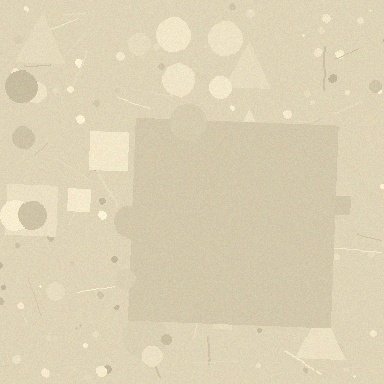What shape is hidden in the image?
A square is hidden in the image.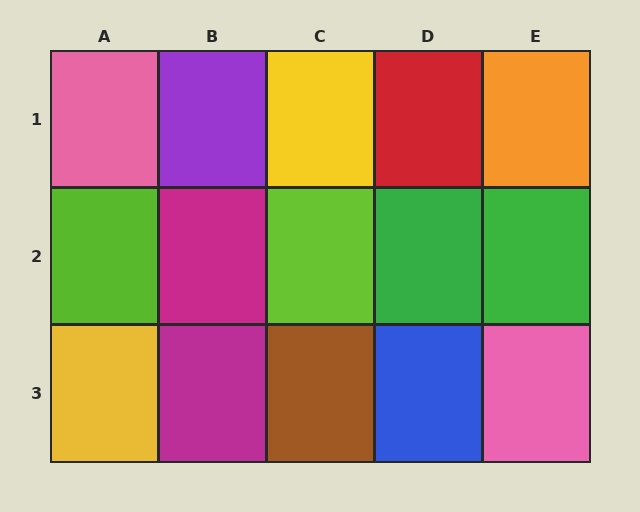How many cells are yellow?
2 cells are yellow.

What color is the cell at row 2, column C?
Lime.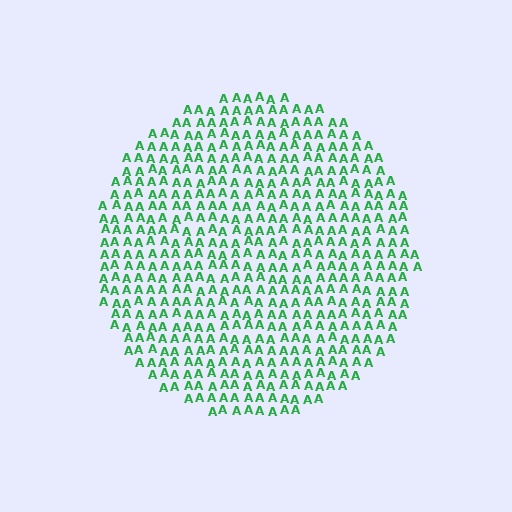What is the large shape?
The large shape is a circle.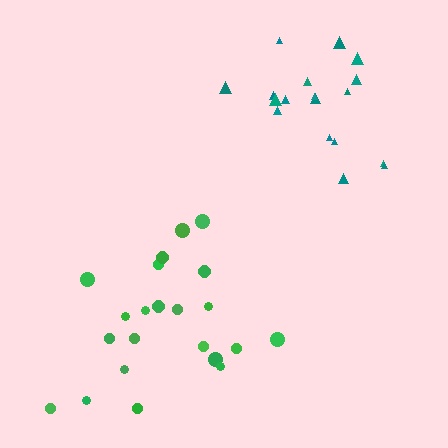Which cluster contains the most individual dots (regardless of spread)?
Green (22).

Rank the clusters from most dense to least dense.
teal, green.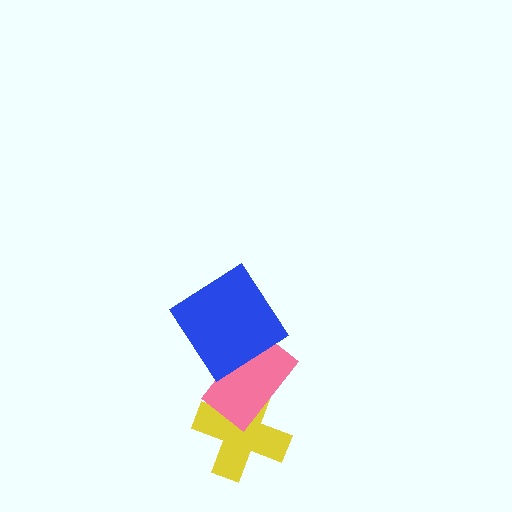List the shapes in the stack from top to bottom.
From top to bottom: the blue diamond, the pink rectangle, the yellow cross.